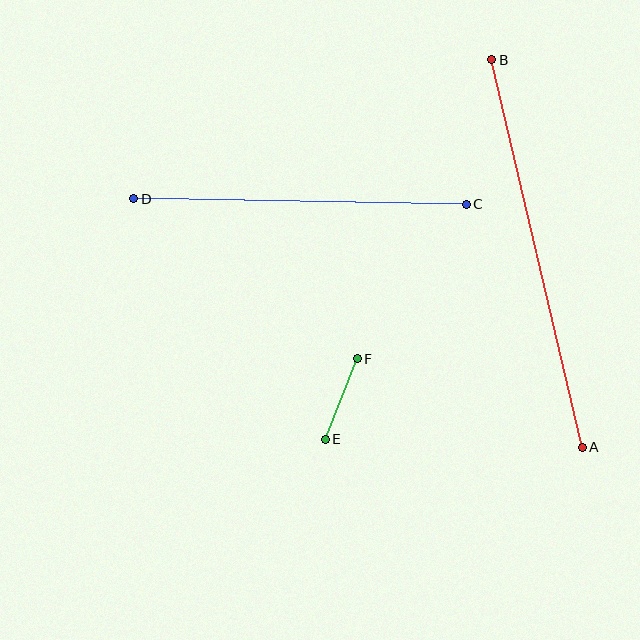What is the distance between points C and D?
The distance is approximately 333 pixels.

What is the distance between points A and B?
The distance is approximately 398 pixels.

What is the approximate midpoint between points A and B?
The midpoint is at approximately (537, 253) pixels.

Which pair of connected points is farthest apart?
Points A and B are farthest apart.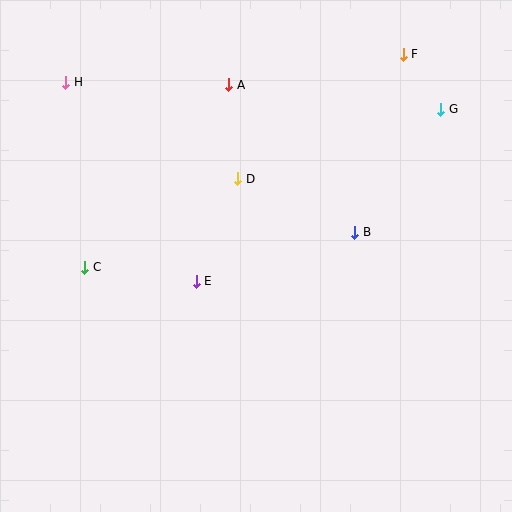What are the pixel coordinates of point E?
Point E is at (196, 281).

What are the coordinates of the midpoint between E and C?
The midpoint between E and C is at (141, 274).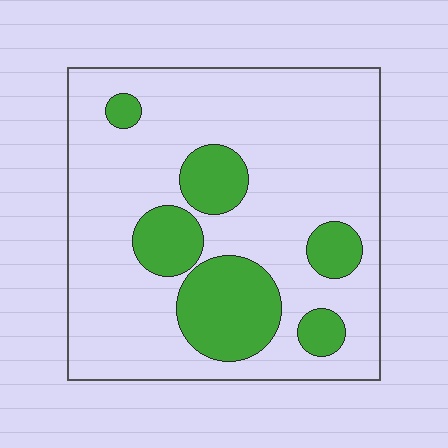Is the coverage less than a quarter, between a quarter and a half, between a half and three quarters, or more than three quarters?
Less than a quarter.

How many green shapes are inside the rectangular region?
6.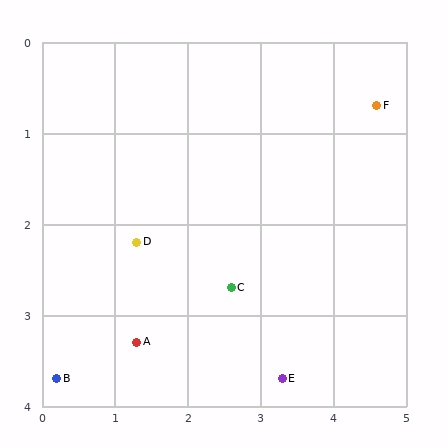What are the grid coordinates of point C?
Point C is at approximately (2.6, 2.7).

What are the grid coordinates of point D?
Point D is at approximately (1.3, 2.2).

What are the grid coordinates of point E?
Point E is at approximately (3.3, 3.7).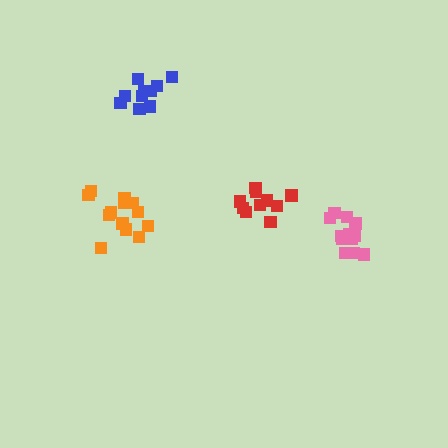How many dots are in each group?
Group 1: 14 dots, Group 2: 10 dots, Group 3: 10 dots, Group 4: 13 dots (47 total).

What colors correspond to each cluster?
The clusters are colored: pink, red, blue, orange.